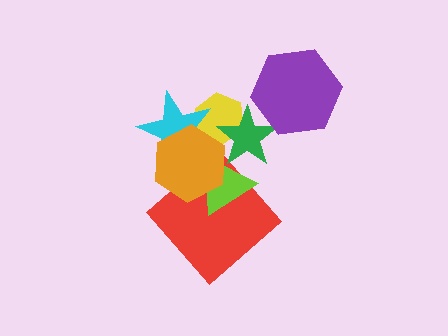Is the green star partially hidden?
Yes, it is partially covered by another shape.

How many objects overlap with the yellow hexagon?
3 objects overlap with the yellow hexagon.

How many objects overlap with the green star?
4 objects overlap with the green star.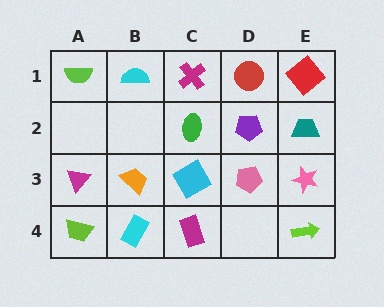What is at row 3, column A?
A magenta triangle.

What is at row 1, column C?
A magenta cross.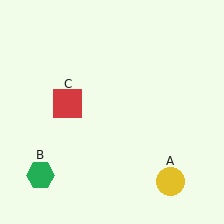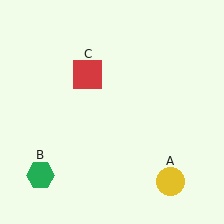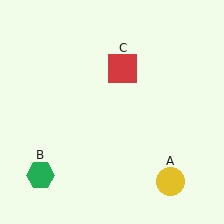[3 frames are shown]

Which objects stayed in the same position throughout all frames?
Yellow circle (object A) and green hexagon (object B) remained stationary.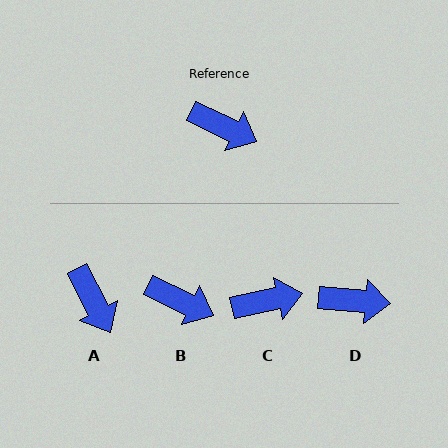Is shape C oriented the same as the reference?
No, it is off by about 37 degrees.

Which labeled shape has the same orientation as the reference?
B.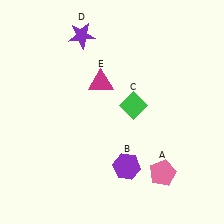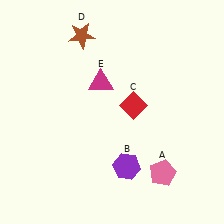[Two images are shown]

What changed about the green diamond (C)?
In Image 1, C is green. In Image 2, it changed to red.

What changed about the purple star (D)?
In Image 1, D is purple. In Image 2, it changed to brown.